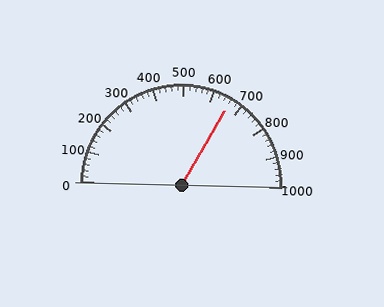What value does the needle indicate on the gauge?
The needle indicates approximately 660.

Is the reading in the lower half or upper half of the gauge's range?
The reading is in the upper half of the range (0 to 1000).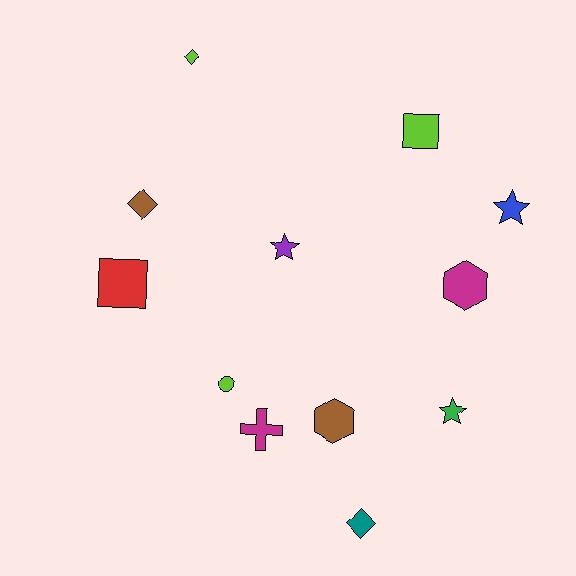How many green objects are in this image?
There is 1 green object.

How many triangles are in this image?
There are no triangles.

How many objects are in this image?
There are 12 objects.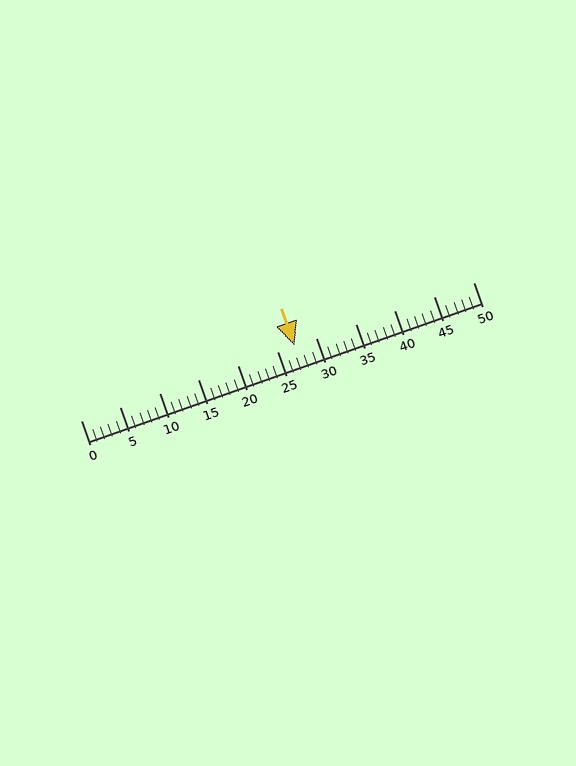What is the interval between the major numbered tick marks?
The major tick marks are spaced 5 units apart.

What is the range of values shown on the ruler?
The ruler shows values from 0 to 50.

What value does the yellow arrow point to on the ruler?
The yellow arrow points to approximately 27.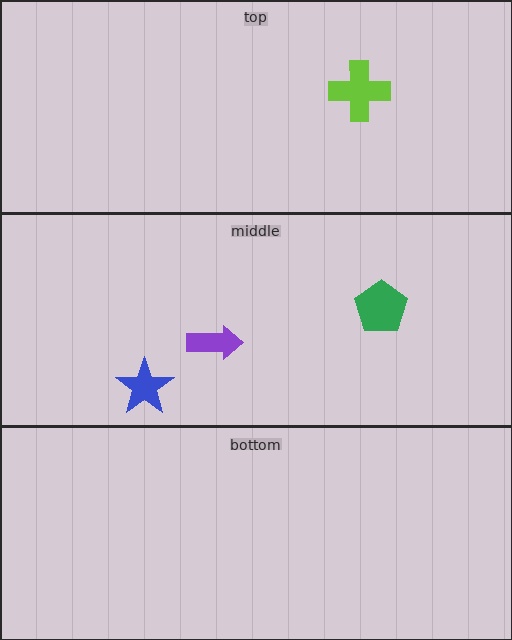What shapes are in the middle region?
The purple arrow, the green pentagon, the blue star.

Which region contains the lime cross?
The top region.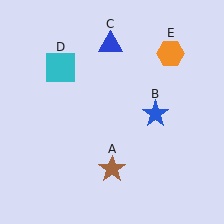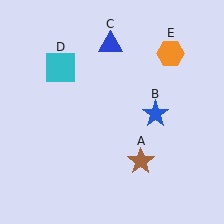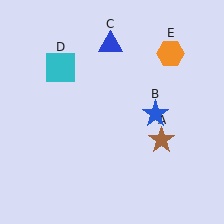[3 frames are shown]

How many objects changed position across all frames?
1 object changed position: brown star (object A).